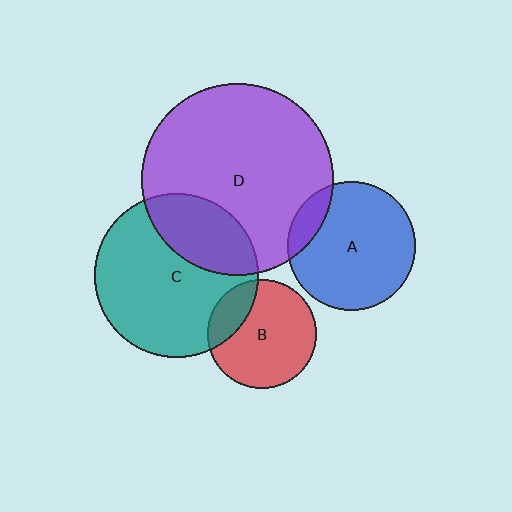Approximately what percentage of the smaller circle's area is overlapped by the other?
Approximately 20%.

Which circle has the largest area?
Circle D (purple).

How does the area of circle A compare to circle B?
Approximately 1.4 times.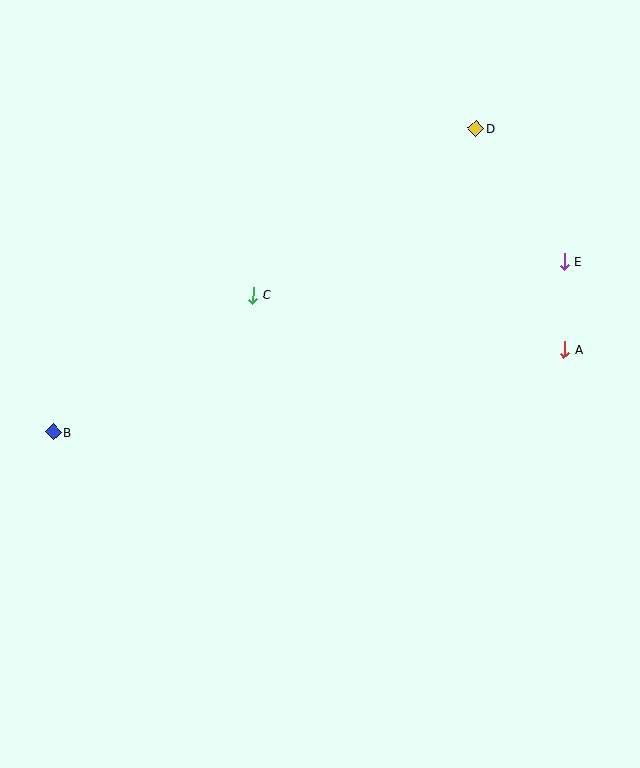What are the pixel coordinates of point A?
Point A is at (564, 350).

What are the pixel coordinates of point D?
Point D is at (476, 128).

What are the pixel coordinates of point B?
Point B is at (54, 432).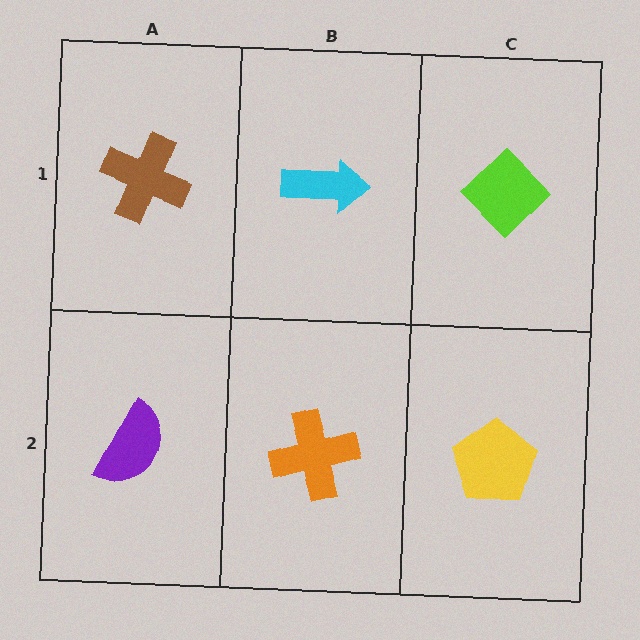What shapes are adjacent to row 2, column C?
A lime diamond (row 1, column C), an orange cross (row 2, column B).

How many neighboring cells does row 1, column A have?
2.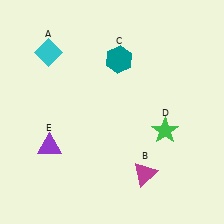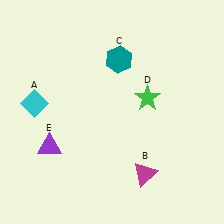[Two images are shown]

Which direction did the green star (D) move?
The green star (D) moved up.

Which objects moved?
The objects that moved are: the cyan diamond (A), the green star (D).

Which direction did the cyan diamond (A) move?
The cyan diamond (A) moved down.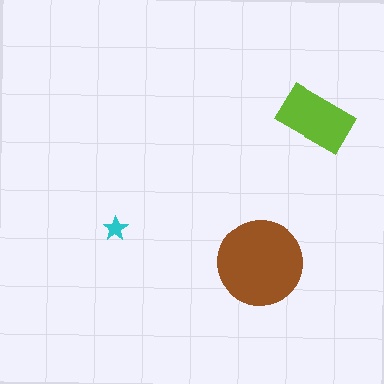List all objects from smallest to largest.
The cyan star, the lime rectangle, the brown circle.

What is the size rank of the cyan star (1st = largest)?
3rd.